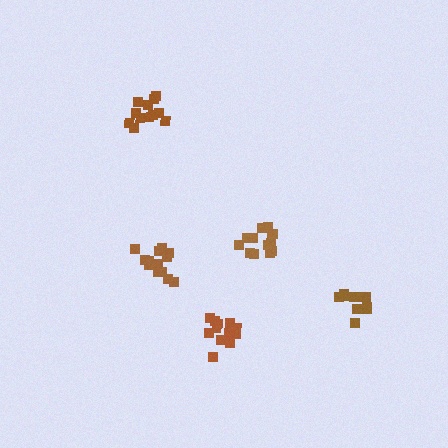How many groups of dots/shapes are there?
There are 5 groups.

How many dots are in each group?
Group 1: 14 dots, Group 2: 11 dots, Group 3: 12 dots, Group 4: 16 dots, Group 5: 14 dots (67 total).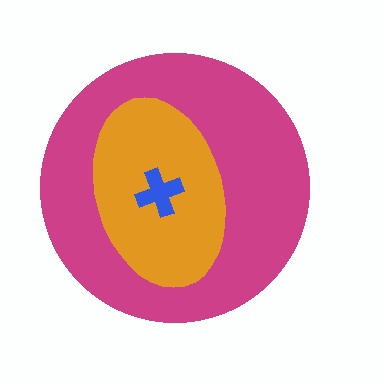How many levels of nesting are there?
3.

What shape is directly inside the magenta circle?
The orange ellipse.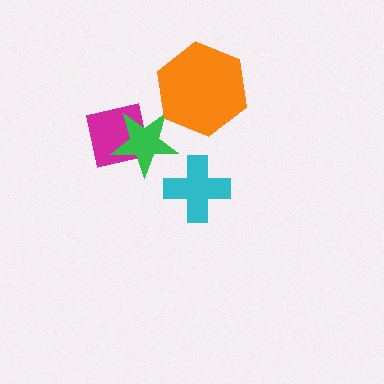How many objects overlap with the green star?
1 object overlaps with the green star.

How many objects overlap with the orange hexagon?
0 objects overlap with the orange hexagon.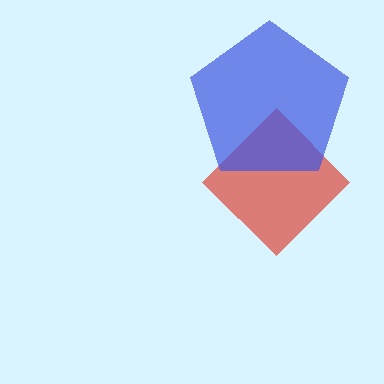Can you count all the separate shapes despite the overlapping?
Yes, there are 2 separate shapes.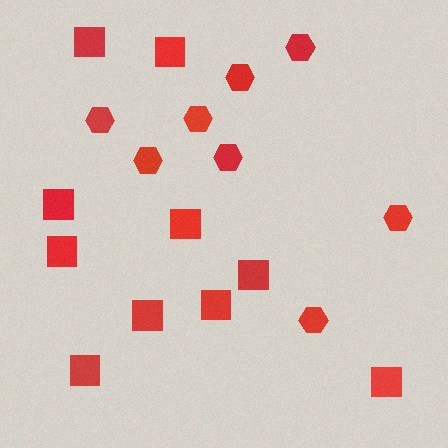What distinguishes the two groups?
There are 2 groups: one group of squares (10) and one group of hexagons (8).